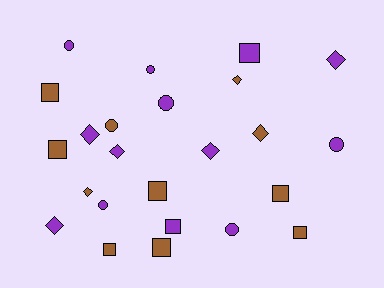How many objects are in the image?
There are 24 objects.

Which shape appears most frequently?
Square, with 9 objects.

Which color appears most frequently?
Purple, with 13 objects.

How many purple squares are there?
There are 2 purple squares.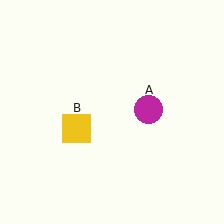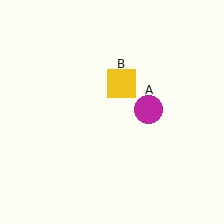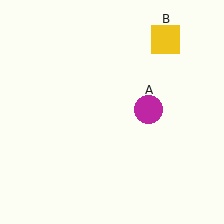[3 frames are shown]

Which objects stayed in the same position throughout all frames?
Magenta circle (object A) remained stationary.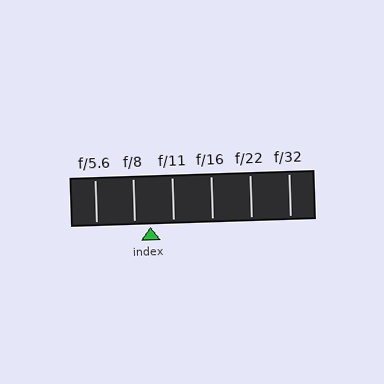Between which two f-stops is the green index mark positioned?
The index mark is between f/8 and f/11.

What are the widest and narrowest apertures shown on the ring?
The widest aperture shown is f/5.6 and the narrowest is f/32.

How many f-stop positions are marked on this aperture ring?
There are 6 f-stop positions marked.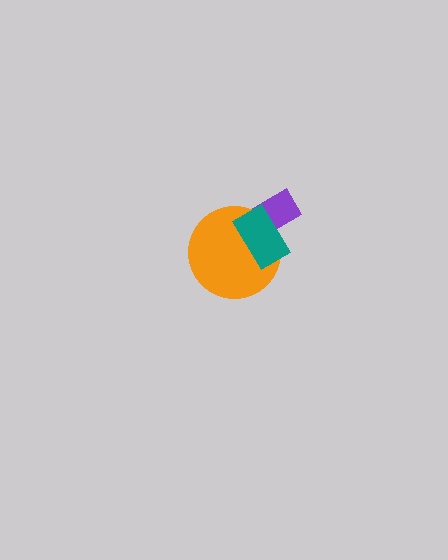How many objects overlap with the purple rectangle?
2 objects overlap with the purple rectangle.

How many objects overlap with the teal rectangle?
2 objects overlap with the teal rectangle.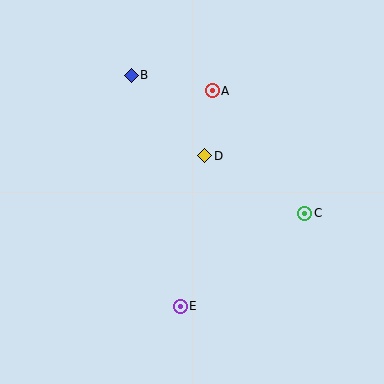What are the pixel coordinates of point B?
Point B is at (131, 75).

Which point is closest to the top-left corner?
Point B is closest to the top-left corner.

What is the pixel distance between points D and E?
The distance between D and E is 152 pixels.